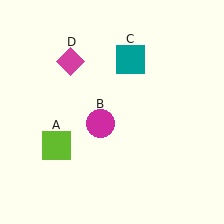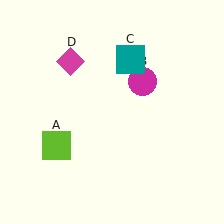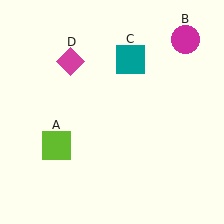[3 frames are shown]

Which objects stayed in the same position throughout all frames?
Lime square (object A) and teal square (object C) and magenta diamond (object D) remained stationary.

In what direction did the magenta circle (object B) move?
The magenta circle (object B) moved up and to the right.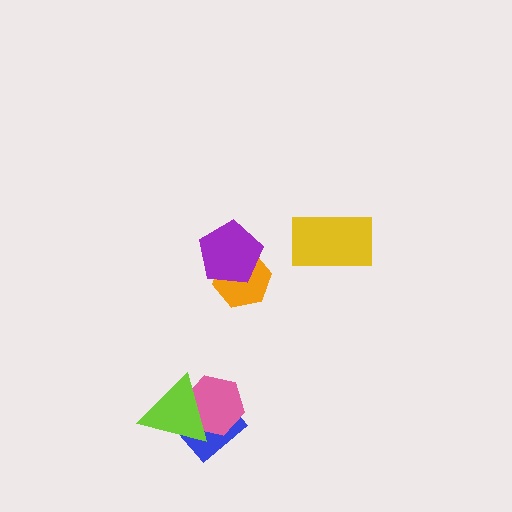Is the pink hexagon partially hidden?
Yes, it is partially covered by another shape.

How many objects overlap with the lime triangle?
2 objects overlap with the lime triangle.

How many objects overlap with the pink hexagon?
2 objects overlap with the pink hexagon.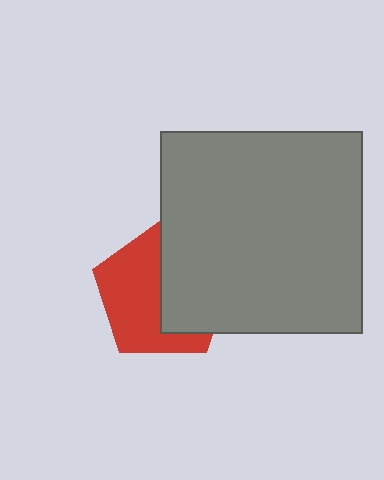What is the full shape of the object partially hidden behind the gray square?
The partially hidden object is a red pentagon.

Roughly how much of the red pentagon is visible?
About half of it is visible (roughly 54%).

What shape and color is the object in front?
The object in front is a gray square.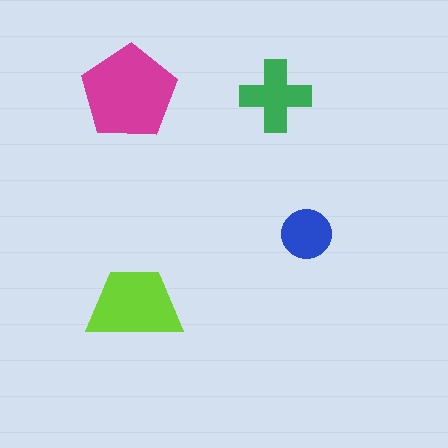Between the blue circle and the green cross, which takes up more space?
The green cross.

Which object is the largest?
The magenta pentagon.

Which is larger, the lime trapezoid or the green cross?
The lime trapezoid.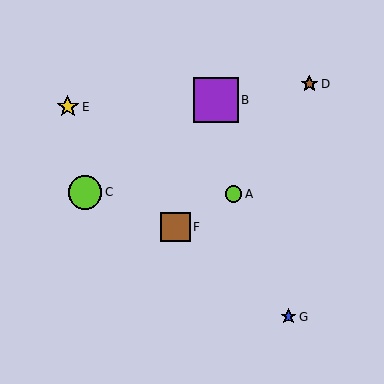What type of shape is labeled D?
Shape D is a brown star.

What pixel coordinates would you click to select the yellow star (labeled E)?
Click at (68, 107) to select the yellow star E.